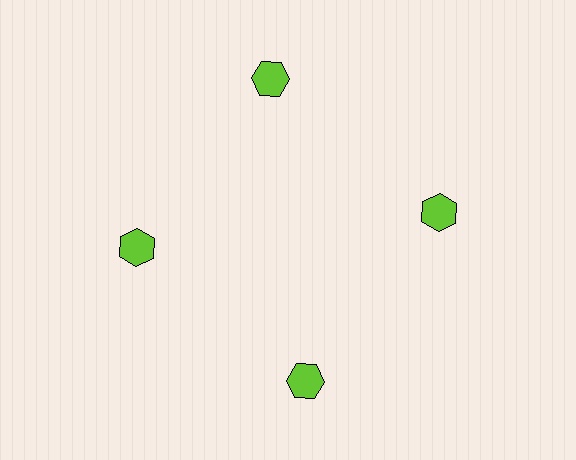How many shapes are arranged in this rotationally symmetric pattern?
There are 4 shapes, arranged in 4 groups of 1.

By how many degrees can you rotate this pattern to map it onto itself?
The pattern maps onto itself every 90 degrees of rotation.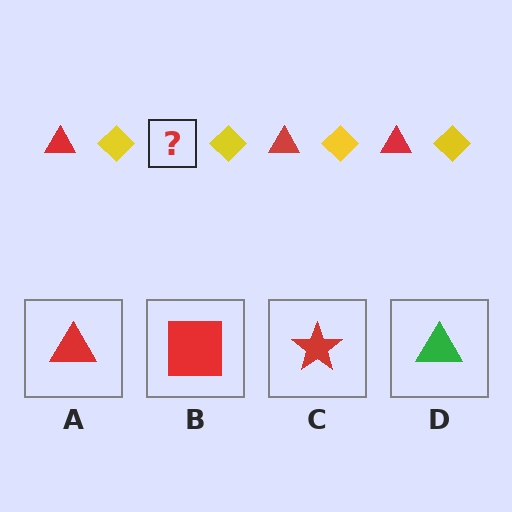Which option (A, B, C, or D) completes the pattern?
A.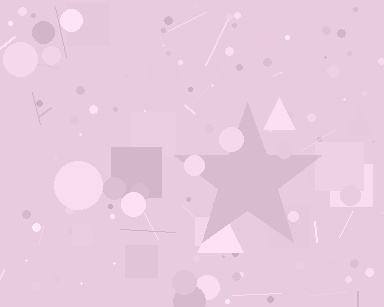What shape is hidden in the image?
A star is hidden in the image.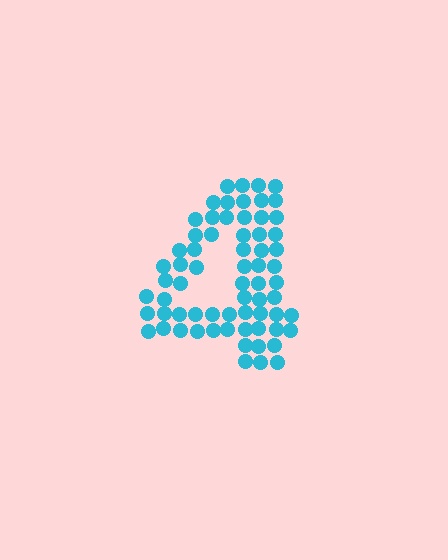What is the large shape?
The large shape is the digit 4.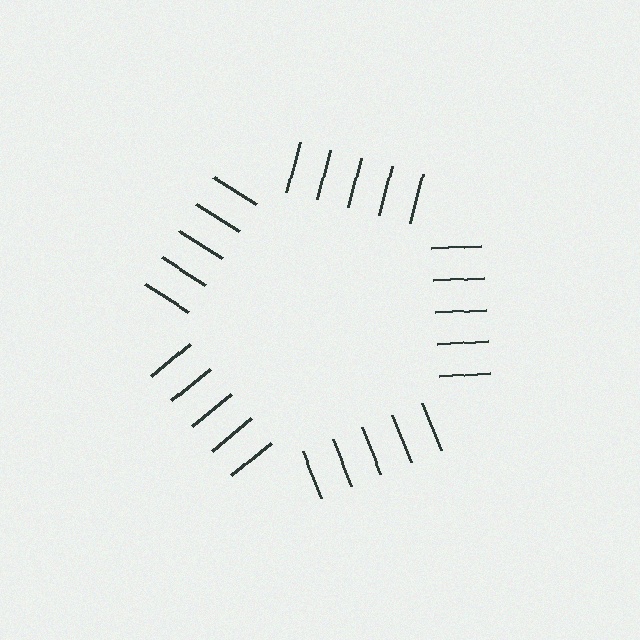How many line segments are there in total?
25 — 5 along each of the 5 edges.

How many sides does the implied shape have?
5 sides — the line-ends trace a pentagon.